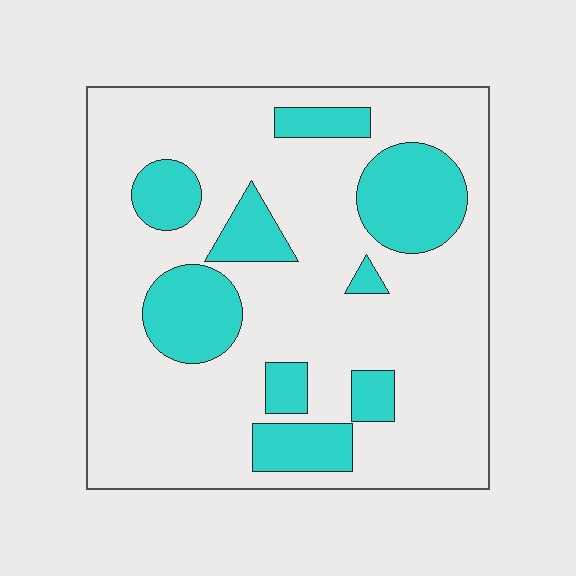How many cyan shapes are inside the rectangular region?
9.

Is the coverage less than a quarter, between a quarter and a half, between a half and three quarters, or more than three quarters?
Less than a quarter.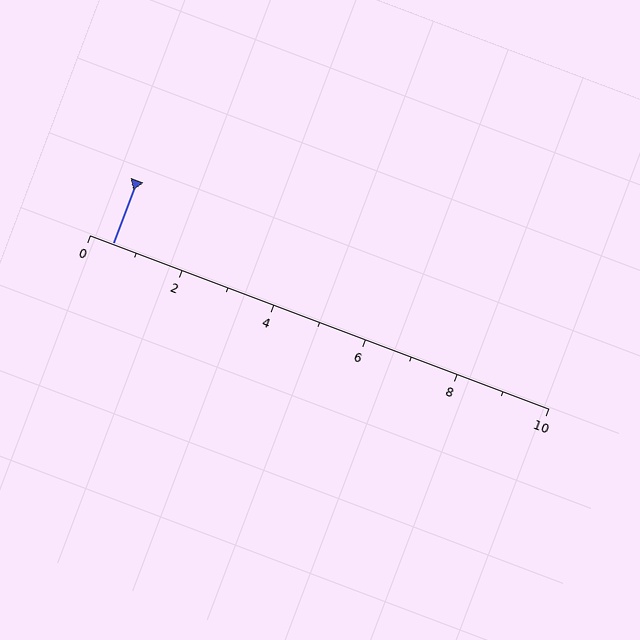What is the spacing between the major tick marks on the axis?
The major ticks are spaced 2 apart.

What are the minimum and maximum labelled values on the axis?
The axis runs from 0 to 10.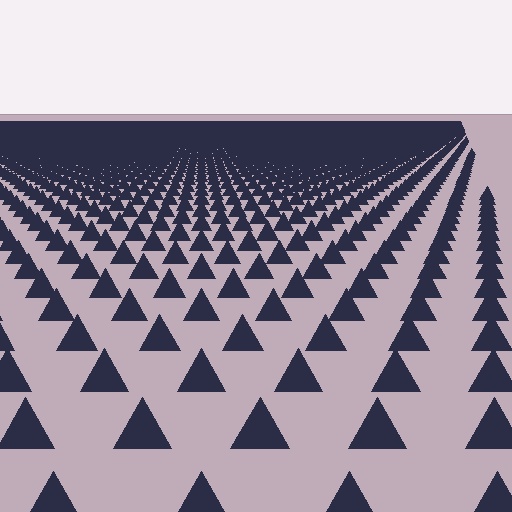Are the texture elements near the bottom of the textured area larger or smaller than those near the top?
Larger. Near the bottom, elements are closer to the viewer and appear at a bigger on-screen size.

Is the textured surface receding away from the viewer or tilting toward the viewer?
The surface is receding away from the viewer. Texture elements get smaller and denser toward the top.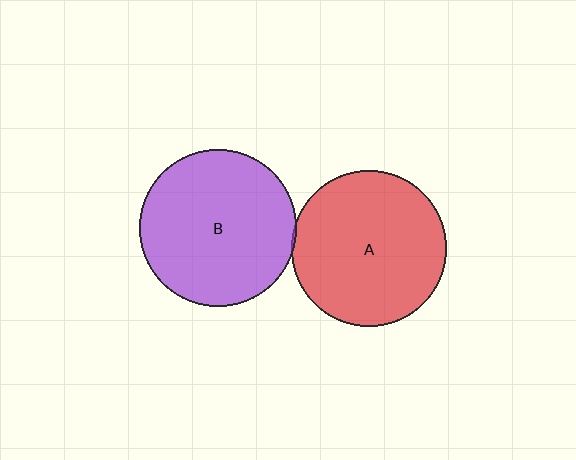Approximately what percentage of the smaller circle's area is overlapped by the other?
Approximately 5%.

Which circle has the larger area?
Circle B (purple).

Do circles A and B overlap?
Yes.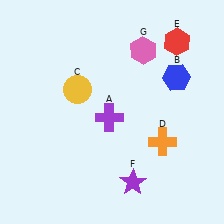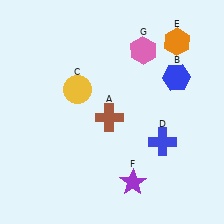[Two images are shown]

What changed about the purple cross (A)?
In Image 1, A is purple. In Image 2, it changed to brown.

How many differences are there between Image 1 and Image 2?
There are 3 differences between the two images.